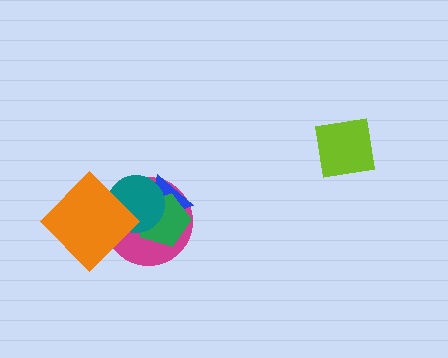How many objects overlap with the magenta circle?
4 objects overlap with the magenta circle.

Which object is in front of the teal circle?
The orange diamond is in front of the teal circle.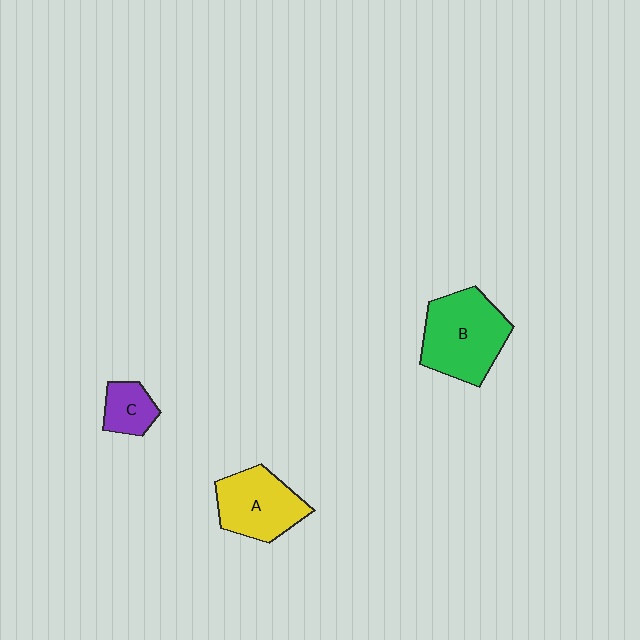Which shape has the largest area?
Shape B (green).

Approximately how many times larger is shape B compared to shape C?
Approximately 2.6 times.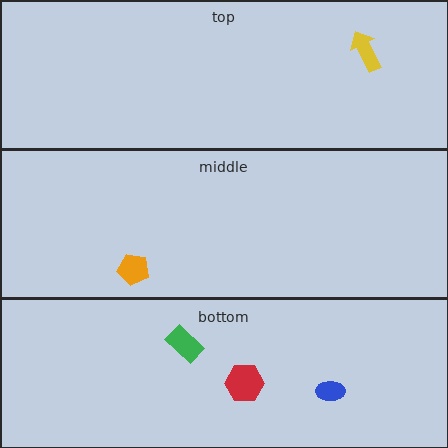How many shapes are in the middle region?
1.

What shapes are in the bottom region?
The red hexagon, the blue ellipse, the green rectangle.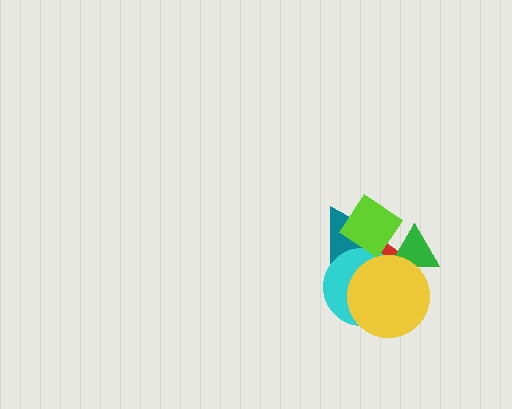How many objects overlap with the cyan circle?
4 objects overlap with the cyan circle.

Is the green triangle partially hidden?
Yes, it is partially covered by another shape.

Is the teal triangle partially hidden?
Yes, it is partially covered by another shape.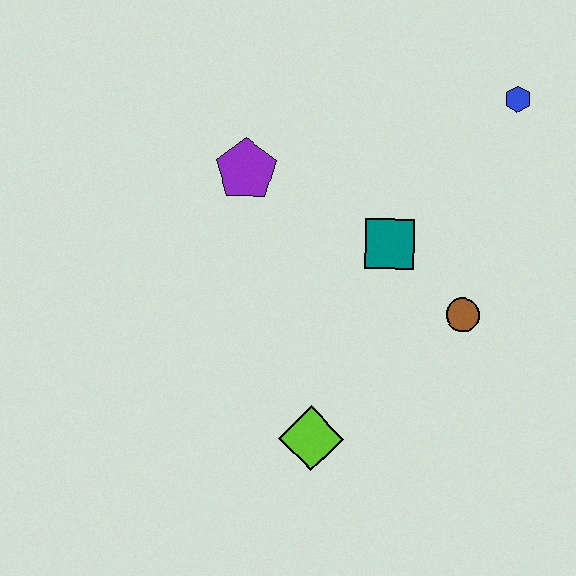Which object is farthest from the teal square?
The lime diamond is farthest from the teal square.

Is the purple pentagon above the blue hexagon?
No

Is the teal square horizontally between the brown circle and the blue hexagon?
No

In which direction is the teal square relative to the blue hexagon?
The teal square is below the blue hexagon.